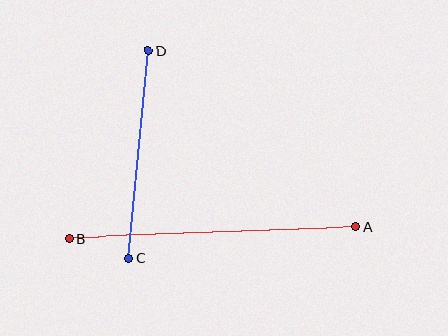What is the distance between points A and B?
The distance is approximately 286 pixels.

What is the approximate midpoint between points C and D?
The midpoint is at approximately (139, 155) pixels.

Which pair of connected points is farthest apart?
Points A and B are farthest apart.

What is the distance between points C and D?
The distance is approximately 208 pixels.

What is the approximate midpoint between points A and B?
The midpoint is at approximately (213, 233) pixels.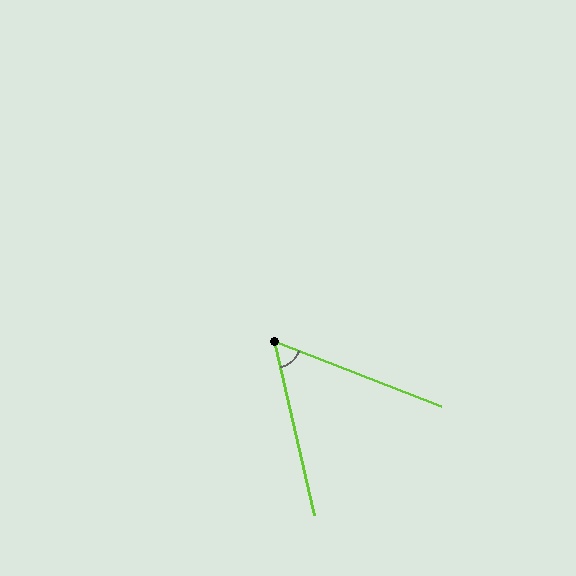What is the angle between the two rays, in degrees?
Approximately 56 degrees.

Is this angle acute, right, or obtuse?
It is acute.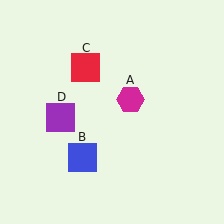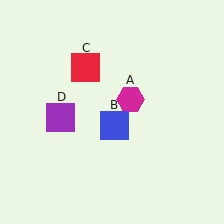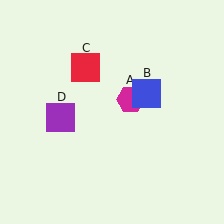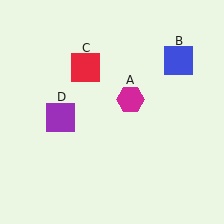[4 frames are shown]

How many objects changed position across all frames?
1 object changed position: blue square (object B).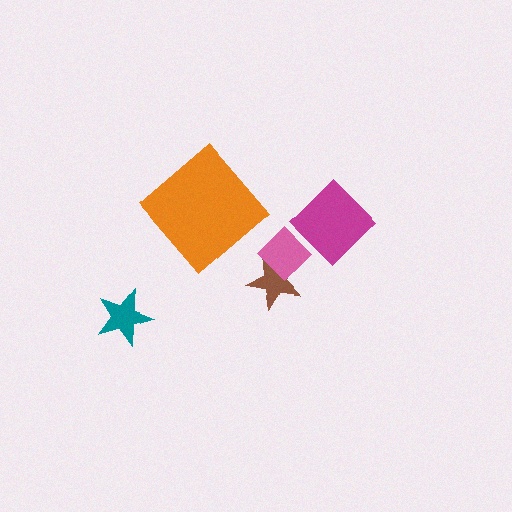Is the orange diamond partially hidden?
No, no other shape covers it.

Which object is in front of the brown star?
The pink diamond is in front of the brown star.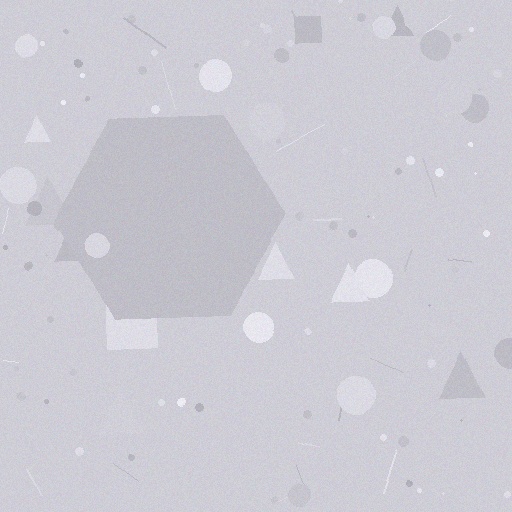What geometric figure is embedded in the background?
A hexagon is embedded in the background.